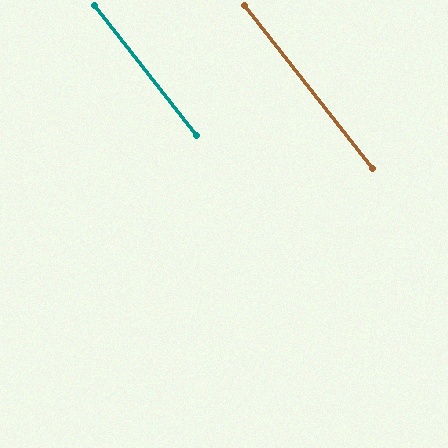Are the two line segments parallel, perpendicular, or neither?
Parallel — their directions differ by only 0.4°.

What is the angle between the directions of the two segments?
Approximately 0 degrees.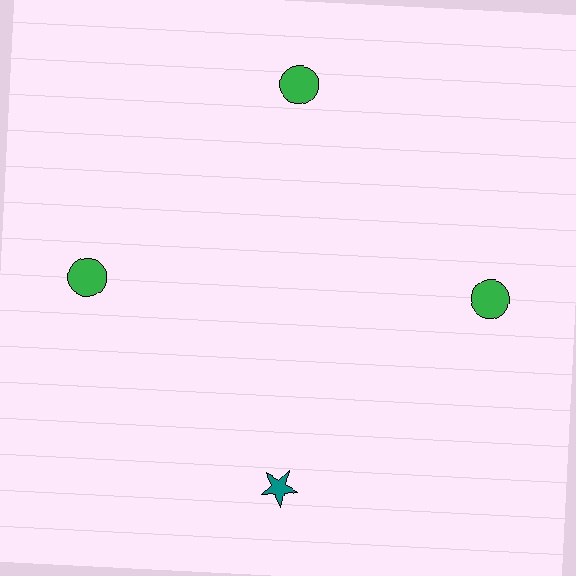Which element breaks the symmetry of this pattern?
The teal star at roughly the 6 o'clock position breaks the symmetry. All other shapes are green circles.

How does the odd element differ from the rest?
It differs in both color (teal instead of green) and shape (star instead of circle).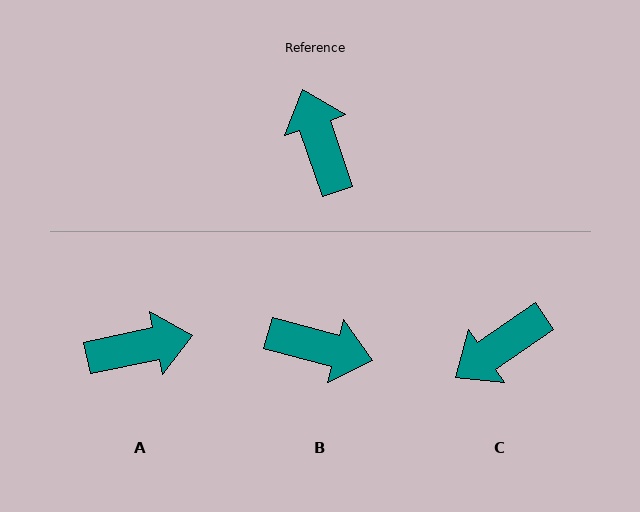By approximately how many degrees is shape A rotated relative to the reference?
Approximately 97 degrees clockwise.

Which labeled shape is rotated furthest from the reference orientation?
B, about 124 degrees away.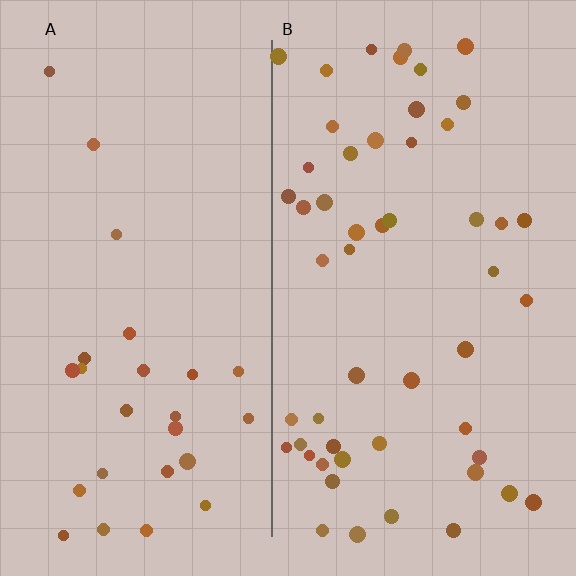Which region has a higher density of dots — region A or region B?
B (the right).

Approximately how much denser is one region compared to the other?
Approximately 2.0× — region B over region A.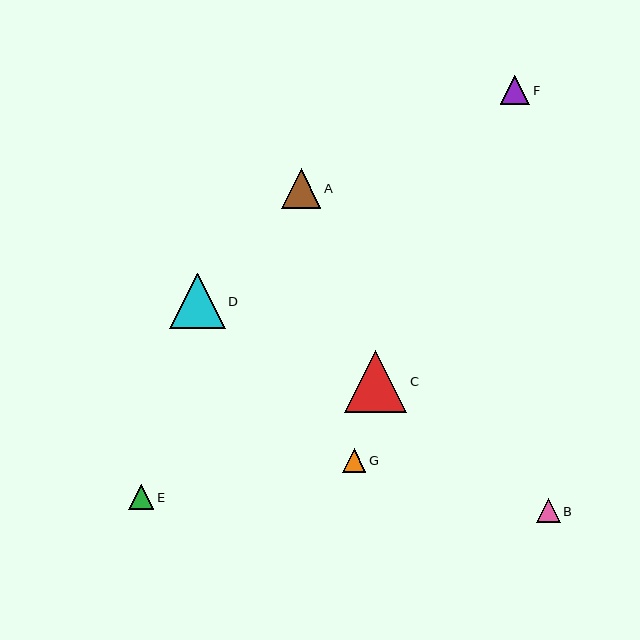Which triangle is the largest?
Triangle C is the largest with a size of approximately 62 pixels.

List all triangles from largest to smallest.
From largest to smallest: C, D, A, F, E, B, G.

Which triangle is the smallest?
Triangle G is the smallest with a size of approximately 24 pixels.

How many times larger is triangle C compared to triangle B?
Triangle C is approximately 2.6 times the size of triangle B.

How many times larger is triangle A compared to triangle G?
Triangle A is approximately 1.7 times the size of triangle G.